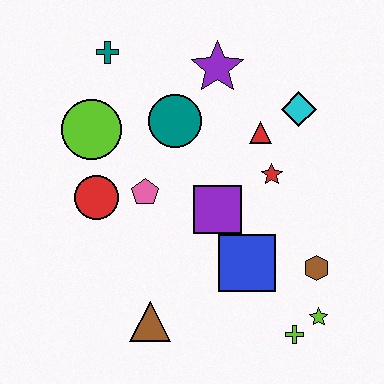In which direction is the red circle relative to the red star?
The red circle is to the left of the red star.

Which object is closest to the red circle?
The pink pentagon is closest to the red circle.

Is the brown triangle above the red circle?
No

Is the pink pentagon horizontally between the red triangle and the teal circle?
No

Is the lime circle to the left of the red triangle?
Yes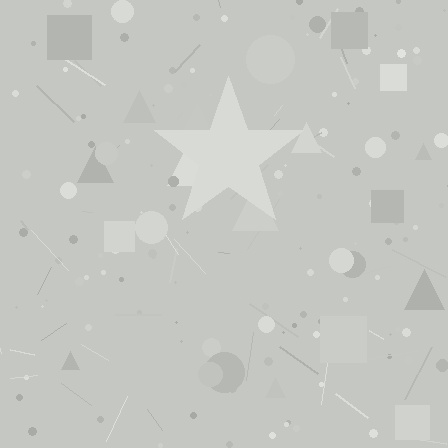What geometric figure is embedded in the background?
A star is embedded in the background.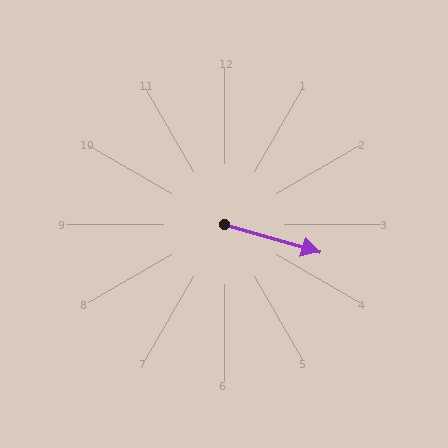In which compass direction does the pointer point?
East.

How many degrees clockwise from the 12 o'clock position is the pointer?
Approximately 106 degrees.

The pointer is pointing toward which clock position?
Roughly 4 o'clock.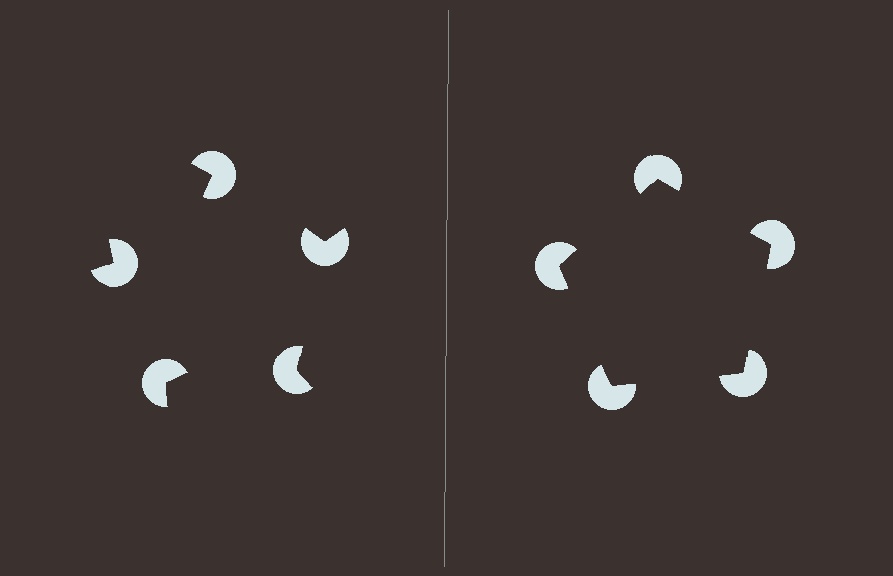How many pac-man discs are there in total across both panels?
10 — 5 on each side.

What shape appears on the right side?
An illusory pentagon.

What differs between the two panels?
The pac-man discs are positioned identically on both sides; only the wedge orientations differ. On the right they align to a pentagon; on the left they are misaligned.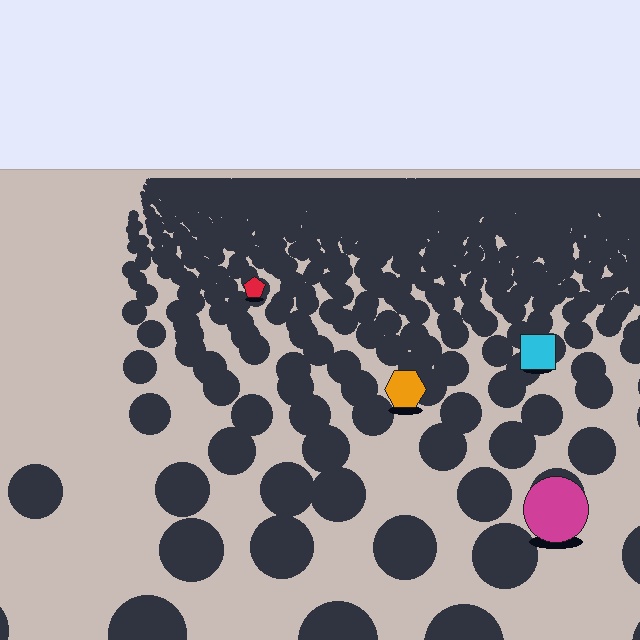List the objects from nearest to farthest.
From nearest to farthest: the magenta circle, the orange hexagon, the cyan square, the red pentagon.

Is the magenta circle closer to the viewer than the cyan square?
Yes. The magenta circle is closer — you can tell from the texture gradient: the ground texture is coarser near it.